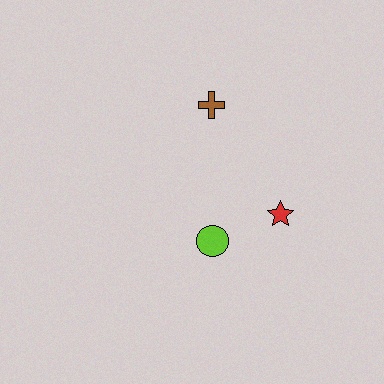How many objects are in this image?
There are 3 objects.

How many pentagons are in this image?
There are no pentagons.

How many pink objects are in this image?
There are no pink objects.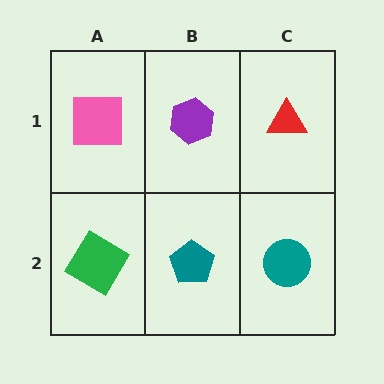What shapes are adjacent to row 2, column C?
A red triangle (row 1, column C), a teal pentagon (row 2, column B).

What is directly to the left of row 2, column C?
A teal pentagon.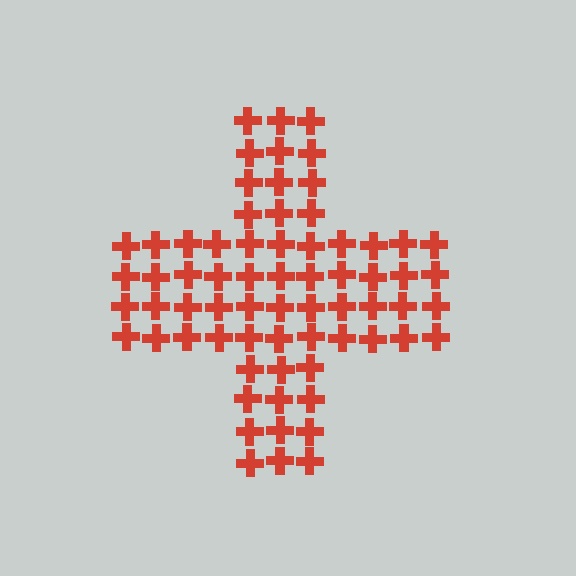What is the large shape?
The large shape is a cross.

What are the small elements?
The small elements are crosses.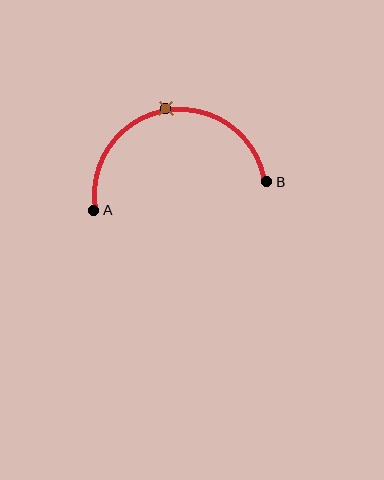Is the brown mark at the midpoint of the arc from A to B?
Yes. The brown mark lies on the arc at equal arc-length from both A and B — it is the arc midpoint.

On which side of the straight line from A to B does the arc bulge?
The arc bulges above the straight line connecting A and B.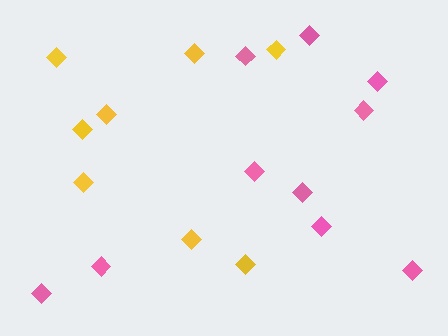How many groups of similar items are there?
There are 2 groups: one group of pink diamonds (10) and one group of yellow diamonds (8).